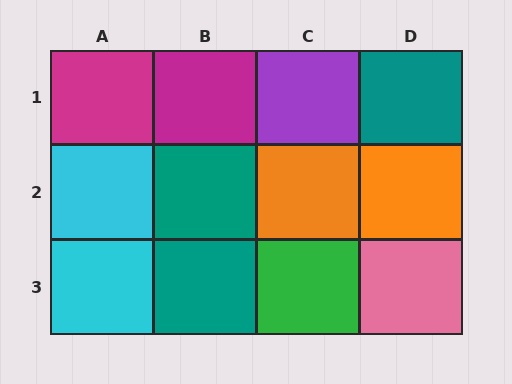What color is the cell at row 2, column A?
Cyan.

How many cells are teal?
3 cells are teal.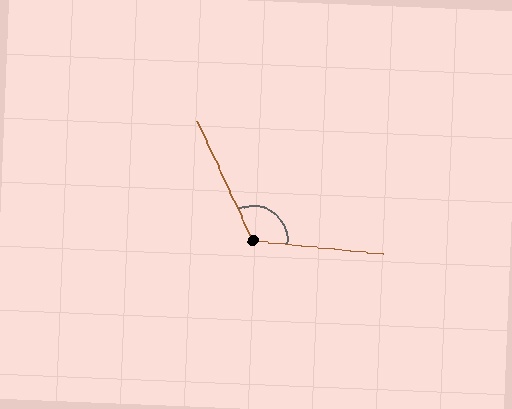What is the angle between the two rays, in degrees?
Approximately 120 degrees.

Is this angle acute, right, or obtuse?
It is obtuse.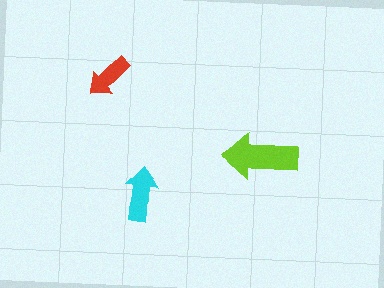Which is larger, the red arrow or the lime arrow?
The lime one.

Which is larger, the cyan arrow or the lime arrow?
The lime one.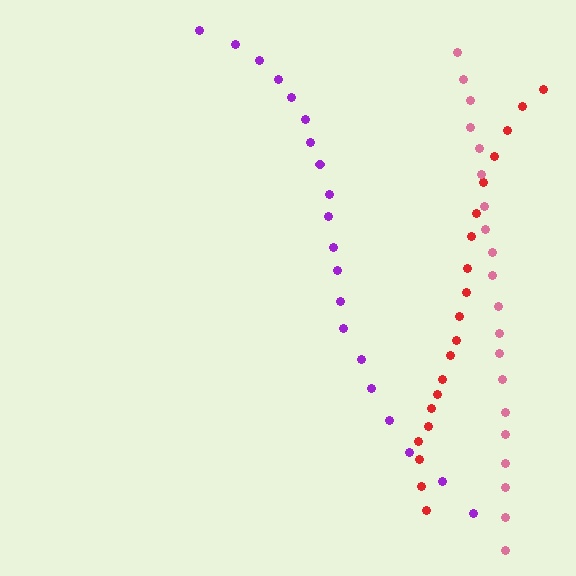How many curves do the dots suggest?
There are 3 distinct paths.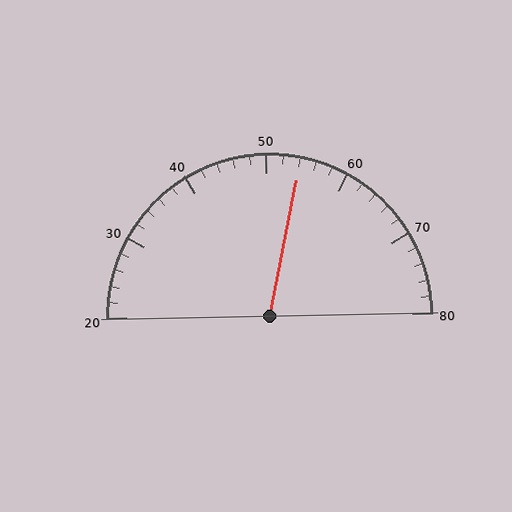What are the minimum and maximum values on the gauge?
The gauge ranges from 20 to 80.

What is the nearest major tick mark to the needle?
The nearest major tick mark is 50.